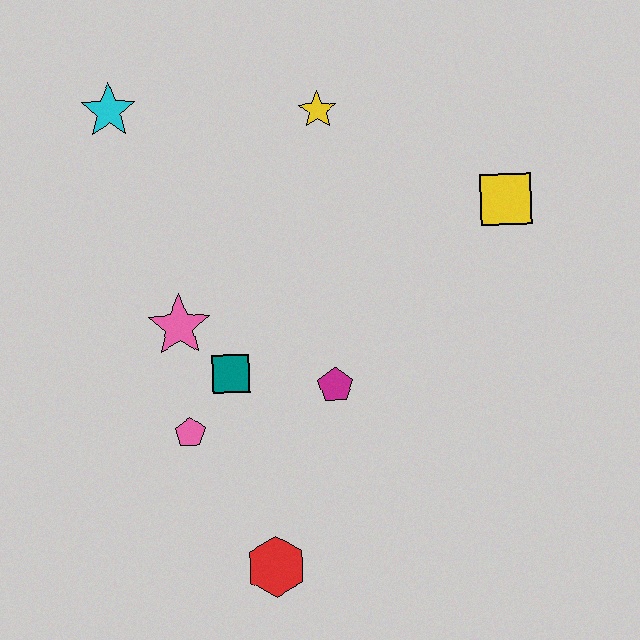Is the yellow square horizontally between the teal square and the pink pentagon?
No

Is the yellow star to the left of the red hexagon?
No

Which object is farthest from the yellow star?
The red hexagon is farthest from the yellow star.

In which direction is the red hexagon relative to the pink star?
The red hexagon is below the pink star.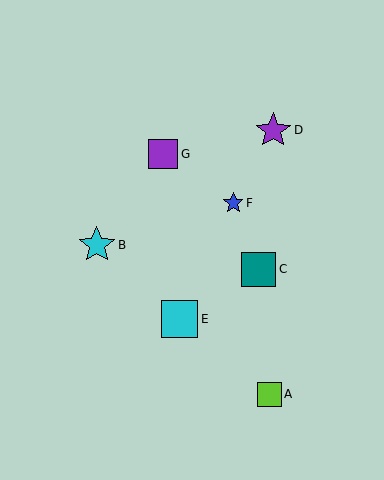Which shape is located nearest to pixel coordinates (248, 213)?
The blue star (labeled F) at (233, 203) is nearest to that location.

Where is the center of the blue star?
The center of the blue star is at (233, 203).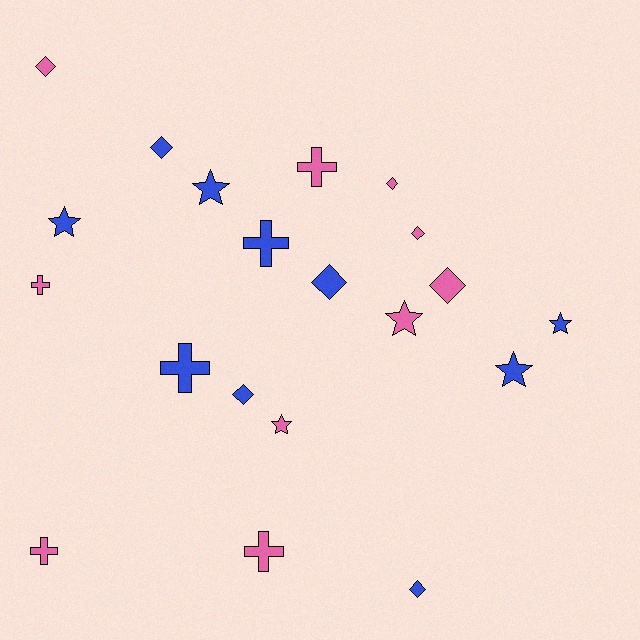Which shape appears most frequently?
Diamond, with 8 objects.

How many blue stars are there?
There are 4 blue stars.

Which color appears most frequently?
Pink, with 10 objects.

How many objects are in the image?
There are 20 objects.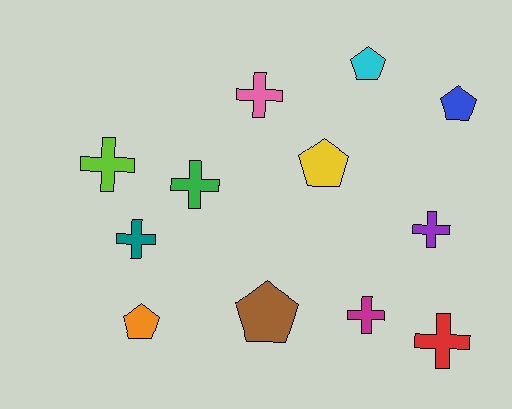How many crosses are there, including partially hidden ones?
There are 7 crosses.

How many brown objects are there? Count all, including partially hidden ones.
There is 1 brown object.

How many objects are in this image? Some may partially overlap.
There are 12 objects.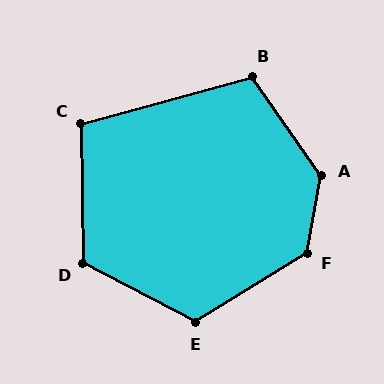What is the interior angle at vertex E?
Approximately 121 degrees (obtuse).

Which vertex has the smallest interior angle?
C, at approximately 105 degrees.